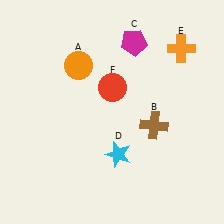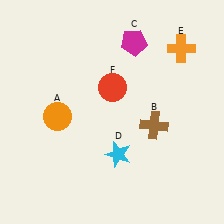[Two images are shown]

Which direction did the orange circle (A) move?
The orange circle (A) moved down.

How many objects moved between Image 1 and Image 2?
1 object moved between the two images.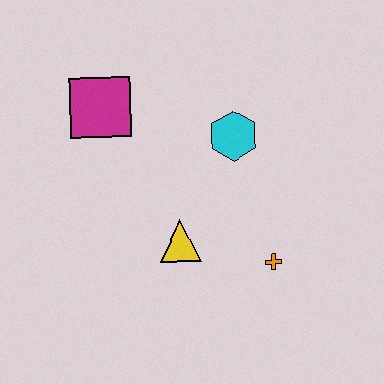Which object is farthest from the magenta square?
The orange cross is farthest from the magenta square.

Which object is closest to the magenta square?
The cyan hexagon is closest to the magenta square.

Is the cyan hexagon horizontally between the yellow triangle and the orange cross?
Yes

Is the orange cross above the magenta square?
No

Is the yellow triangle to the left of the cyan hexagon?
Yes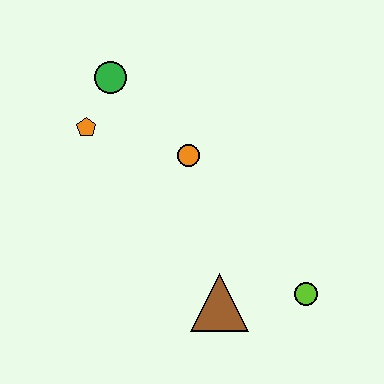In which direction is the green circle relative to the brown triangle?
The green circle is above the brown triangle.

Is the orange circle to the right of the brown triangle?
No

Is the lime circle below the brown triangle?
No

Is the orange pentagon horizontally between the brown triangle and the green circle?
No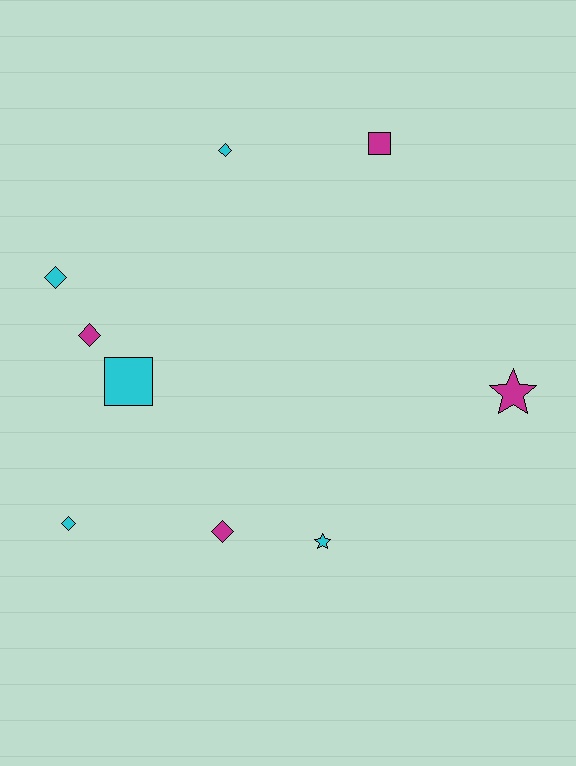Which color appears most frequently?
Cyan, with 5 objects.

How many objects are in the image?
There are 9 objects.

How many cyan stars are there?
There is 1 cyan star.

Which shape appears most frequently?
Diamond, with 5 objects.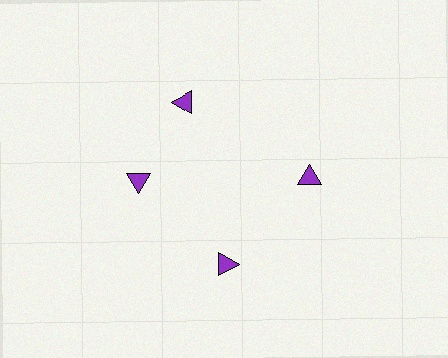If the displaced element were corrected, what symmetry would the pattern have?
It would have 4-fold rotational symmetry — the pattern would map onto itself every 90 degrees.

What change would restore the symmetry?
The symmetry would be restored by rotating it back into even spacing with its neighbors so that all 4 triangles sit at equal angles and equal distance from the center.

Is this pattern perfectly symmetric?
No. The 4 purple triangles are arranged in a ring, but one element near the 12 o'clock position is rotated out of alignment along the ring, breaking the 4-fold rotational symmetry.